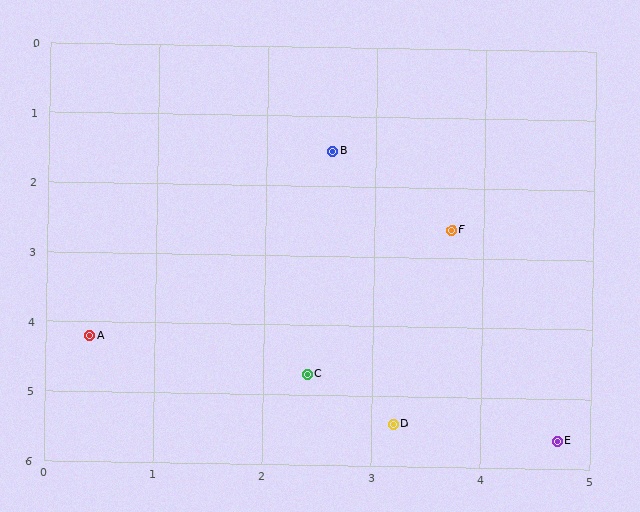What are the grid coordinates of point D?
Point D is at approximately (3.2, 5.4).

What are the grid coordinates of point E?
Point E is at approximately (4.7, 5.6).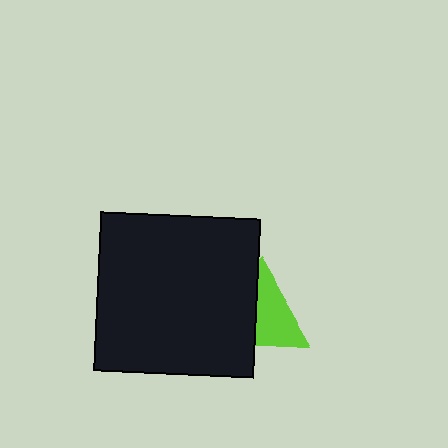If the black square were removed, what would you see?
You would see the complete lime triangle.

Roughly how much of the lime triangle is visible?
About half of it is visible (roughly 54%).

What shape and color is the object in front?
The object in front is a black square.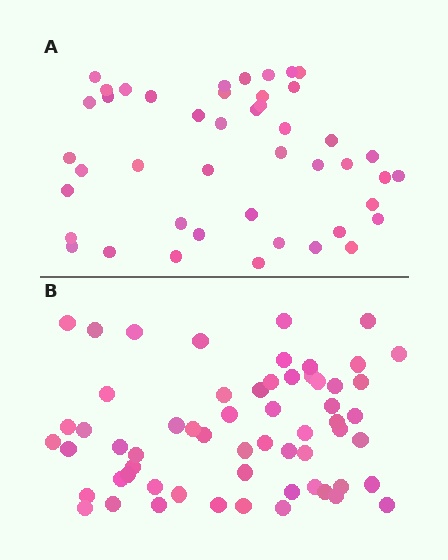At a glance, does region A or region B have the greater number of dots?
Region B (the bottom region) has more dots.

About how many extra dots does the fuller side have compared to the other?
Region B has approximately 15 more dots than region A.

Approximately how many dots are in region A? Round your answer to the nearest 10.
About 40 dots. (The exact count is 45, which rounds to 40.)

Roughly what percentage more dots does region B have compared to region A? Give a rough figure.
About 35% more.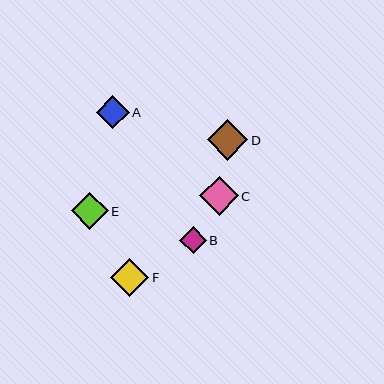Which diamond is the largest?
Diamond D is the largest with a size of approximately 41 pixels.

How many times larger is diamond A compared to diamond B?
Diamond A is approximately 1.2 times the size of diamond B.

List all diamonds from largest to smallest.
From largest to smallest: D, C, F, E, A, B.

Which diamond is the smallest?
Diamond B is the smallest with a size of approximately 27 pixels.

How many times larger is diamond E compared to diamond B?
Diamond E is approximately 1.4 times the size of diamond B.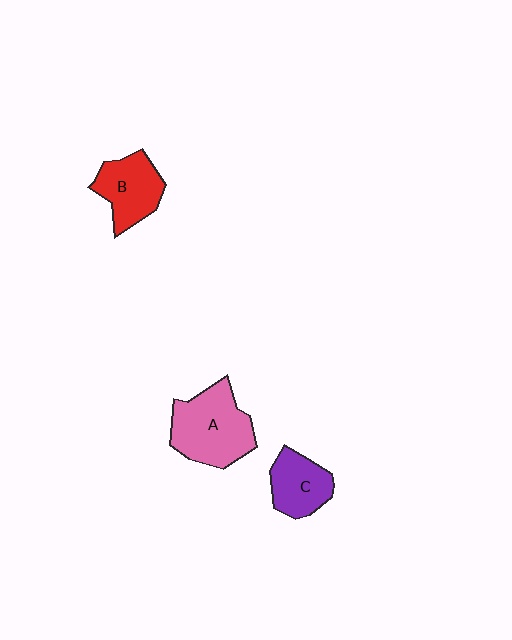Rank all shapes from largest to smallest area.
From largest to smallest: A (pink), B (red), C (purple).